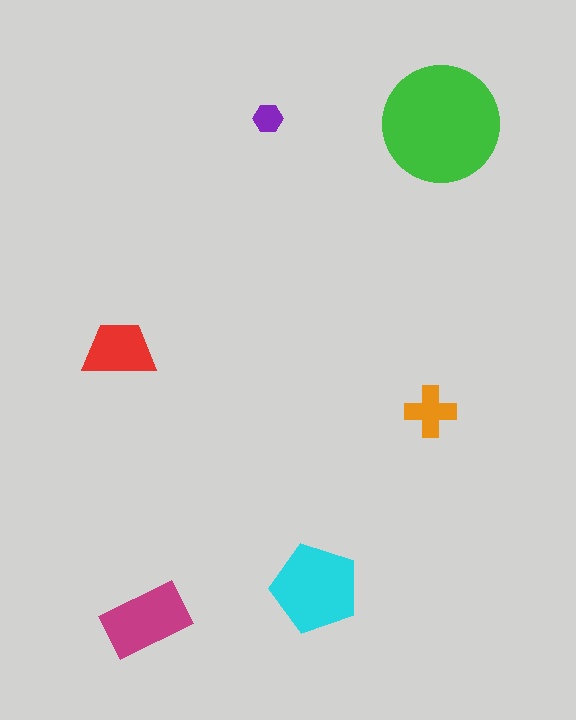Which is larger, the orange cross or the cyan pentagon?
The cyan pentagon.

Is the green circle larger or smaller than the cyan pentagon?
Larger.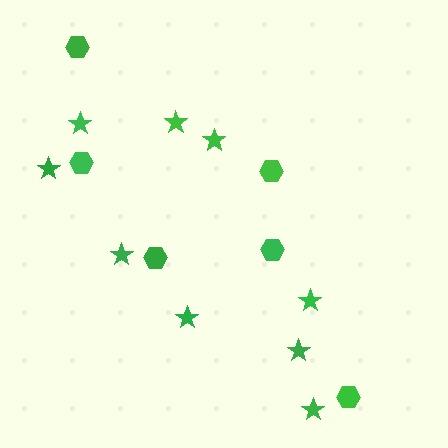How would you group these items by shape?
There are 2 groups: one group of hexagons (6) and one group of stars (9).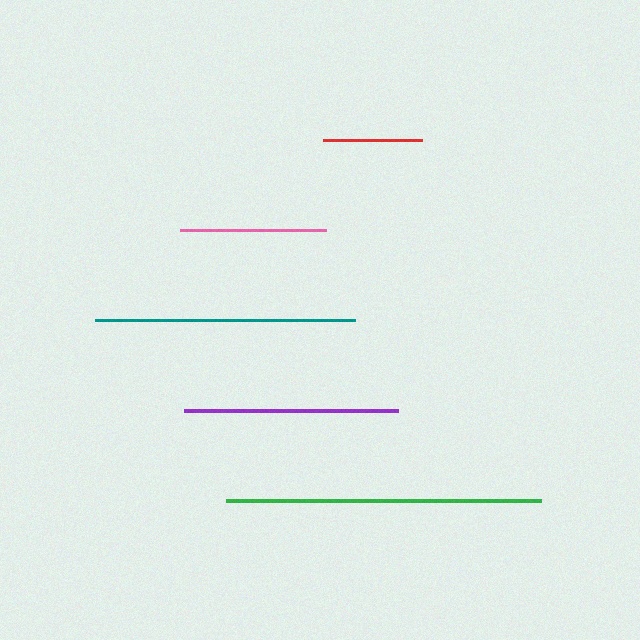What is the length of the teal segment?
The teal segment is approximately 259 pixels long.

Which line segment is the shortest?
The red line is the shortest at approximately 99 pixels.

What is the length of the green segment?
The green segment is approximately 314 pixels long.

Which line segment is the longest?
The green line is the longest at approximately 314 pixels.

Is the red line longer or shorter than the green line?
The green line is longer than the red line.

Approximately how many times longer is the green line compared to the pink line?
The green line is approximately 2.1 times the length of the pink line.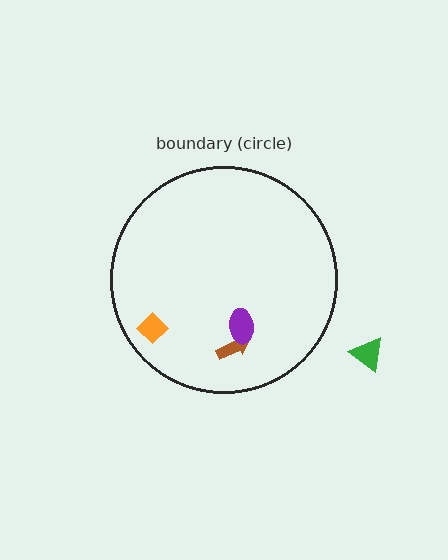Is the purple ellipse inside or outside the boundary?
Inside.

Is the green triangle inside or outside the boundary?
Outside.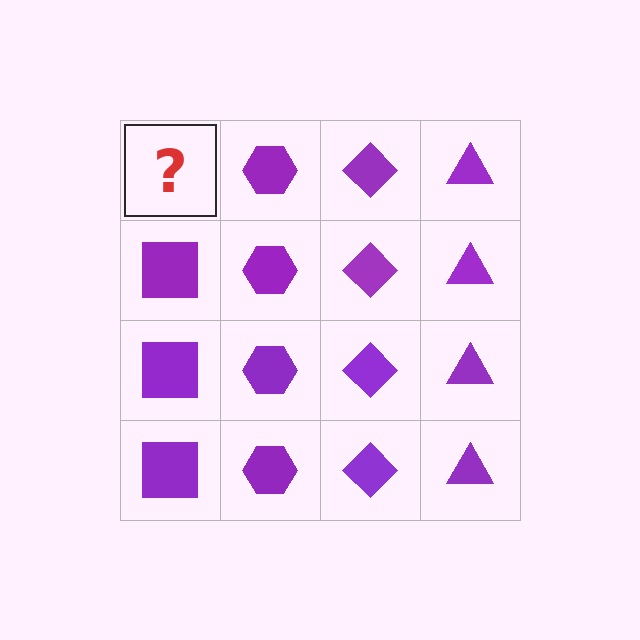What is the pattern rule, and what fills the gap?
The rule is that each column has a consistent shape. The gap should be filled with a purple square.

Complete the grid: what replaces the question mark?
The question mark should be replaced with a purple square.